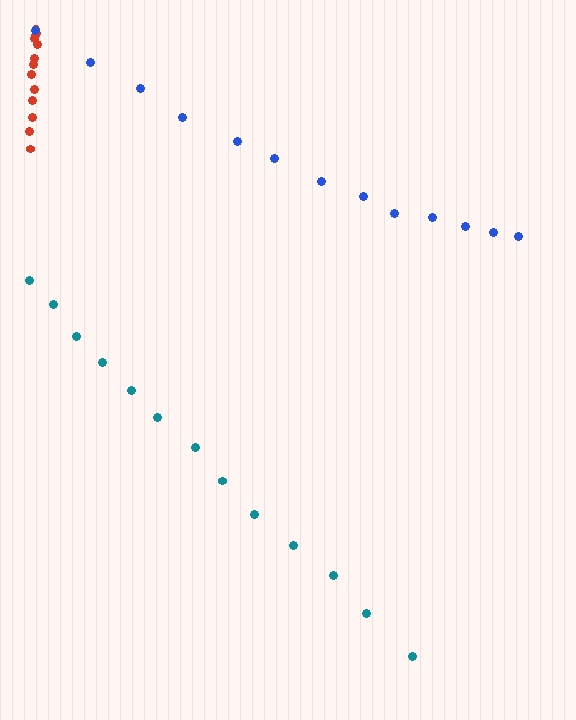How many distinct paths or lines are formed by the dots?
There are 3 distinct paths.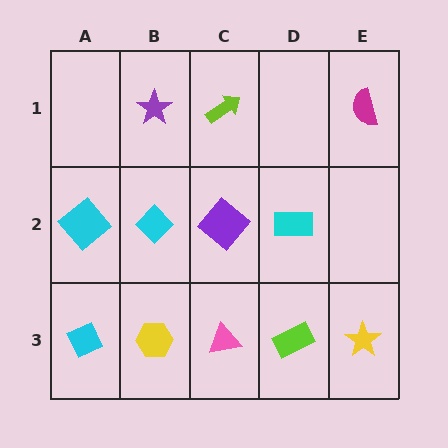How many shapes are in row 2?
4 shapes.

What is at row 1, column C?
A lime arrow.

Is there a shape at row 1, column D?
No, that cell is empty.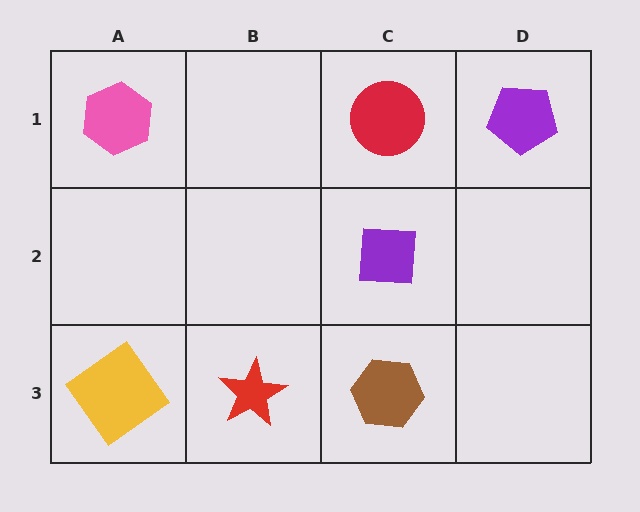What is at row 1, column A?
A pink hexagon.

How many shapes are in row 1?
3 shapes.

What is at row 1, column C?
A red circle.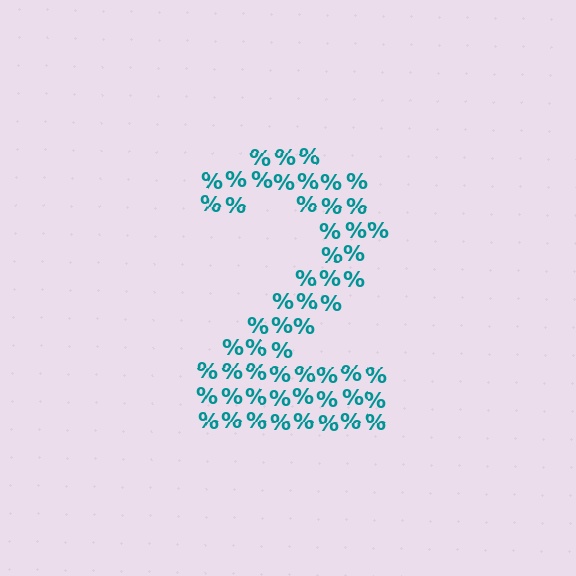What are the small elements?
The small elements are percent signs.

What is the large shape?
The large shape is the digit 2.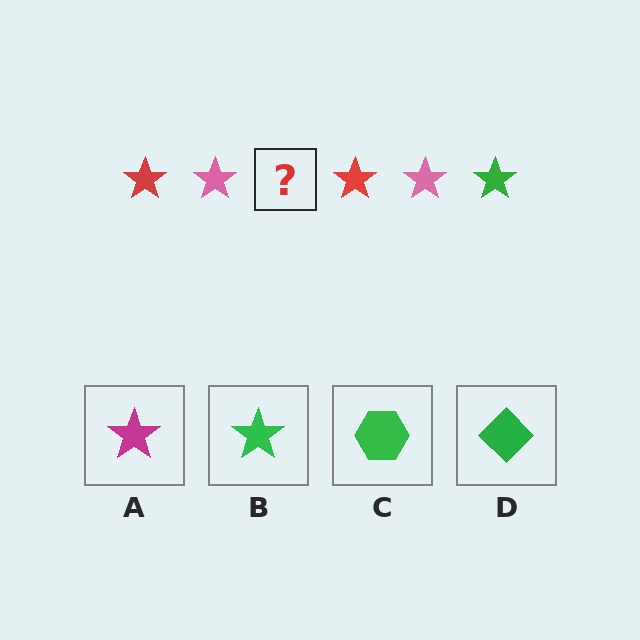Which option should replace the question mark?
Option B.